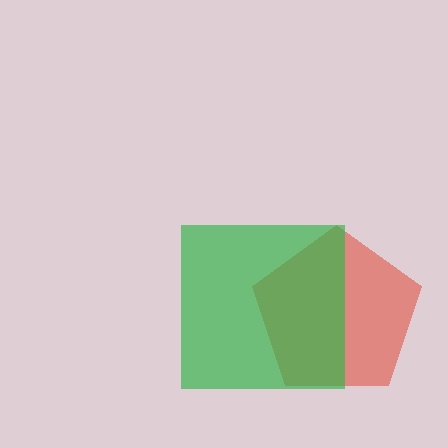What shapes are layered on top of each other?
The layered shapes are: a red pentagon, a green square.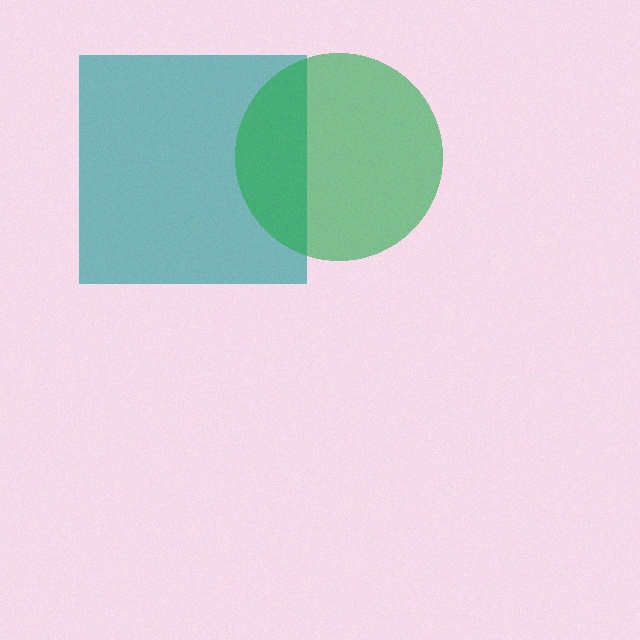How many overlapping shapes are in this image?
There are 2 overlapping shapes in the image.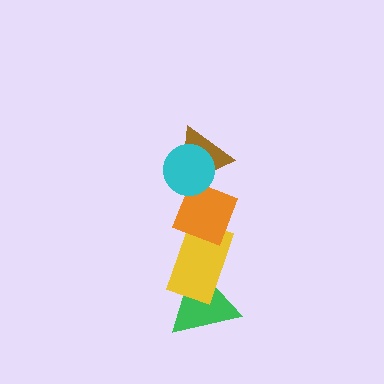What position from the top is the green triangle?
The green triangle is 5th from the top.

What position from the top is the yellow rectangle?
The yellow rectangle is 4th from the top.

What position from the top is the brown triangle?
The brown triangle is 2nd from the top.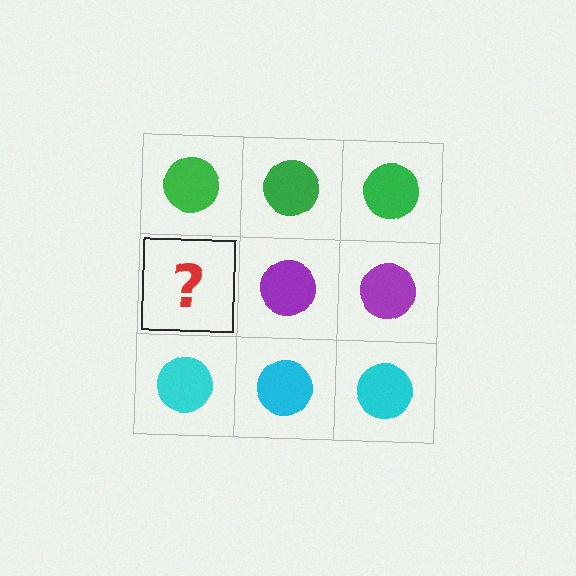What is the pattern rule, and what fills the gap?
The rule is that each row has a consistent color. The gap should be filled with a purple circle.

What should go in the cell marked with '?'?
The missing cell should contain a purple circle.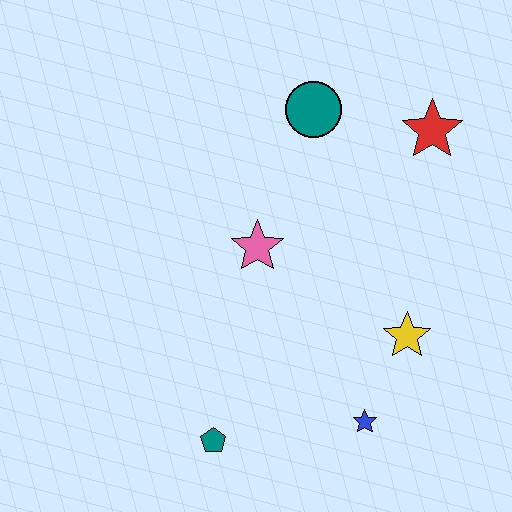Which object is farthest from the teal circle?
The teal pentagon is farthest from the teal circle.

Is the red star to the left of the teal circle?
No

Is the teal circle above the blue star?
Yes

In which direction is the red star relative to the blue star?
The red star is above the blue star.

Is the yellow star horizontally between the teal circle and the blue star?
No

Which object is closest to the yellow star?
The blue star is closest to the yellow star.